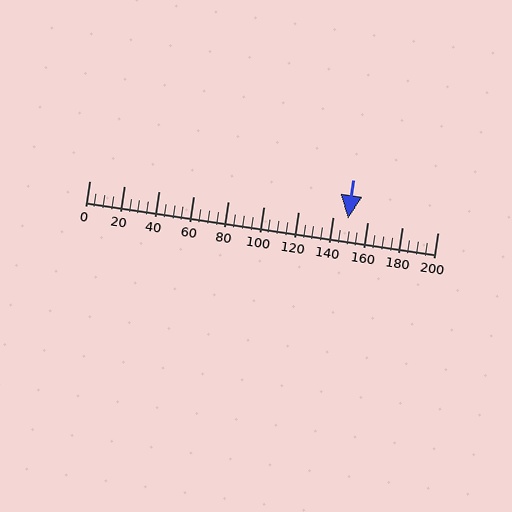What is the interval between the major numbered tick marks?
The major tick marks are spaced 20 units apart.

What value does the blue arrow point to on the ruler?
The blue arrow points to approximately 149.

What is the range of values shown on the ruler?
The ruler shows values from 0 to 200.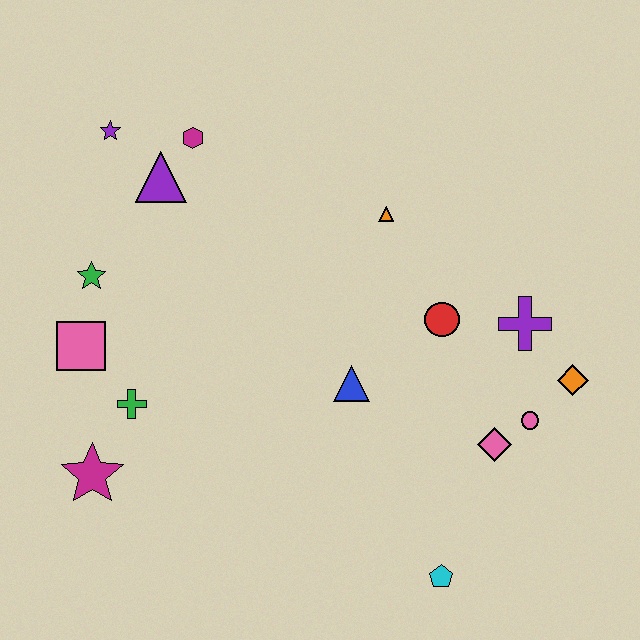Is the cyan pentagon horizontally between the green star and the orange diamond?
Yes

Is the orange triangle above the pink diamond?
Yes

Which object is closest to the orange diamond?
The pink circle is closest to the orange diamond.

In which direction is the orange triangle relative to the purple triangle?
The orange triangle is to the right of the purple triangle.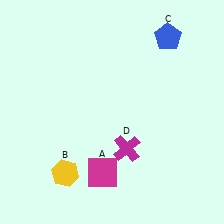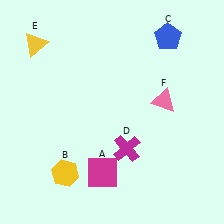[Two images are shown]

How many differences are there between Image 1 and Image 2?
There are 2 differences between the two images.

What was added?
A yellow triangle (E), a pink triangle (F) were added in Image 2.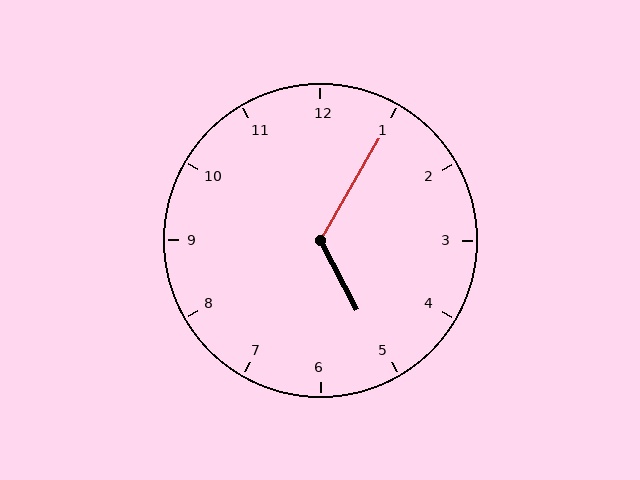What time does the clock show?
5:05.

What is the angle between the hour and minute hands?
Approximately 122 degrees.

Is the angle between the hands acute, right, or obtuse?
It is obtuse.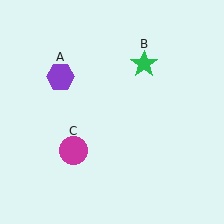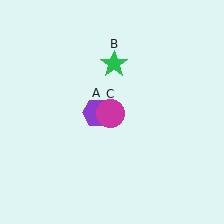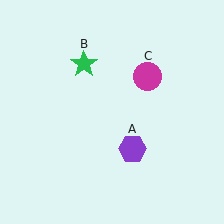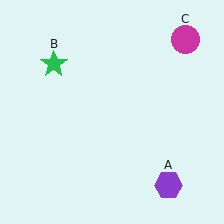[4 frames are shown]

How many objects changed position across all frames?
3 objects changed position: purple hexagon (object A), green star (object B), magenta circle (object C).